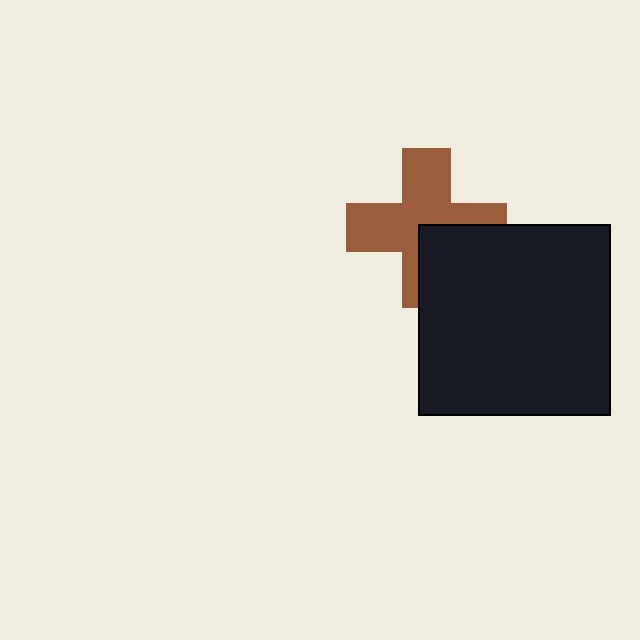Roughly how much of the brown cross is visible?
Most of it is visible (roughly 67%).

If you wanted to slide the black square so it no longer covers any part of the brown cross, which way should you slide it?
Slide it toward the lower-right — that is the most direct way to separate the two shapes.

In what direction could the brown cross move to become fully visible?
The brown cross could move toward the upper-left. That would shift it out from behind the black square entirely.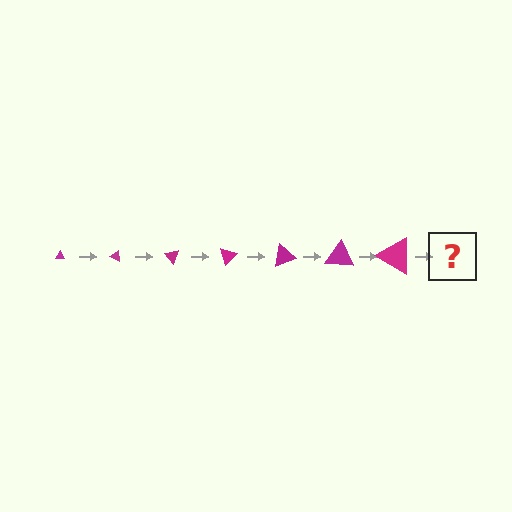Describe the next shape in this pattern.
It should be a triangle, larger than the previous one and rotated 175 degrees from the start.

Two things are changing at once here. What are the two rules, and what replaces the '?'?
The two rules are that the triangle grows larger each step and it rotates 25 degrees each step. The '?' should be a triangle, larger than the previous one and rotated 175 degrees from the start.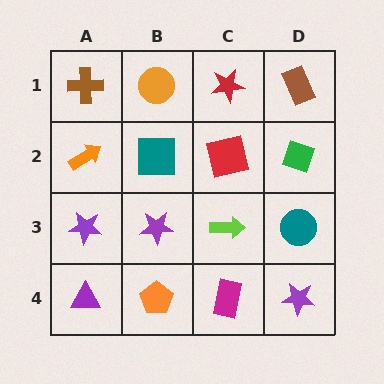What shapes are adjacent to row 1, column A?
An orange arrow (row 2, column A), an orange circle (row 1, column B).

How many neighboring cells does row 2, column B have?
4.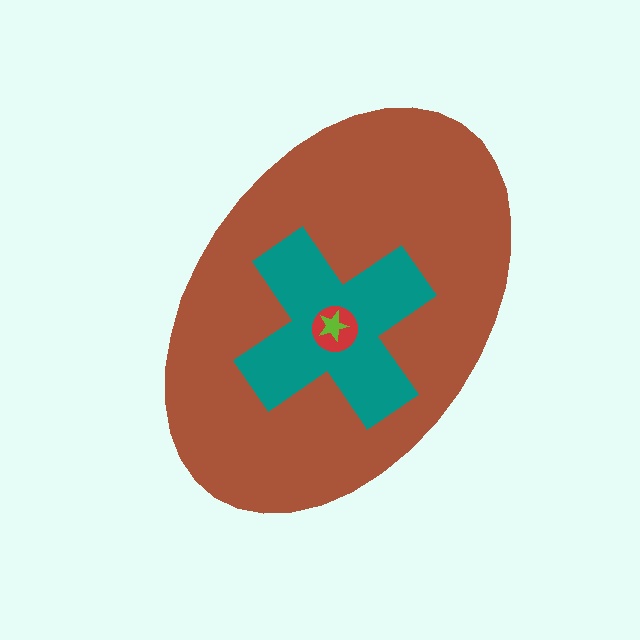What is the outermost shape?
The brown ellipse.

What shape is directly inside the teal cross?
The red circle.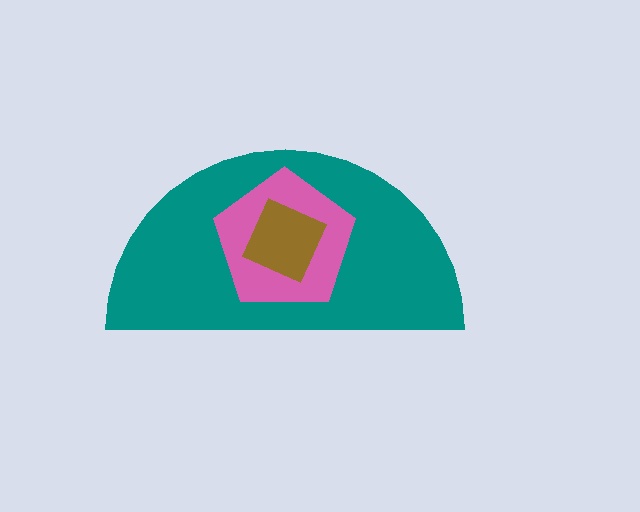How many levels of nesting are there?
3.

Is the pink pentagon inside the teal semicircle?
Yes.